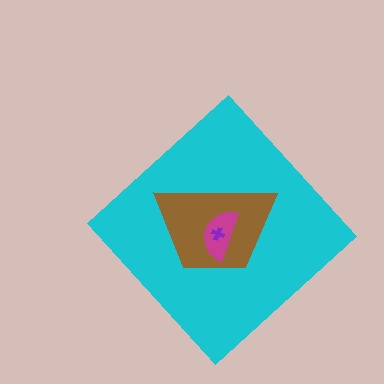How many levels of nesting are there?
4.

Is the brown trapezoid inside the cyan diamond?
Yes.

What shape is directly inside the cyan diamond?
The brown trapezoid.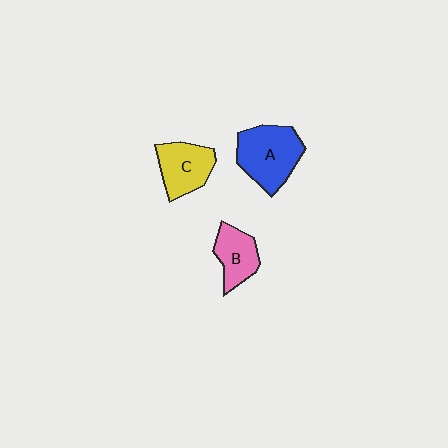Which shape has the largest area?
Shape A (blue).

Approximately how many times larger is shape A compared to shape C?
Approximately 1.3 times.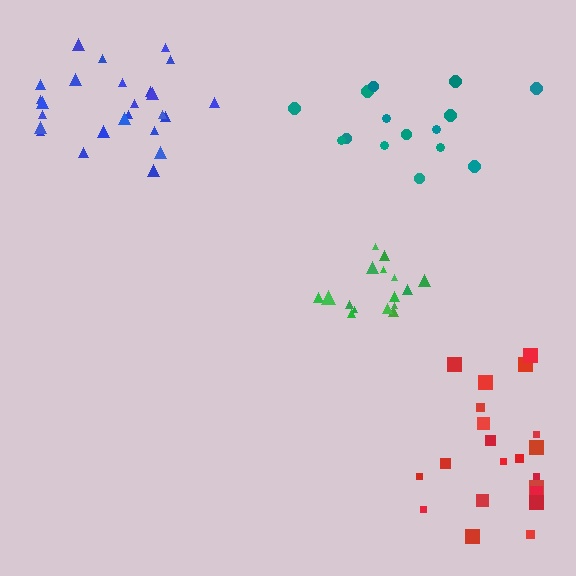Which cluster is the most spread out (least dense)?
Red.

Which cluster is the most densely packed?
Green.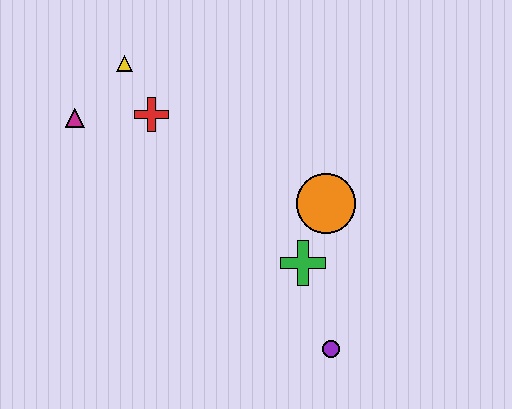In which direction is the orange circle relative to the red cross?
The orange circle is to the right of the red cross.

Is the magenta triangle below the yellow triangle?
Yes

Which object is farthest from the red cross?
The purple circle is farthest from the red cross.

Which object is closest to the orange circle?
The green cross is closest to the orange circle.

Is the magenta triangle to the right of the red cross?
No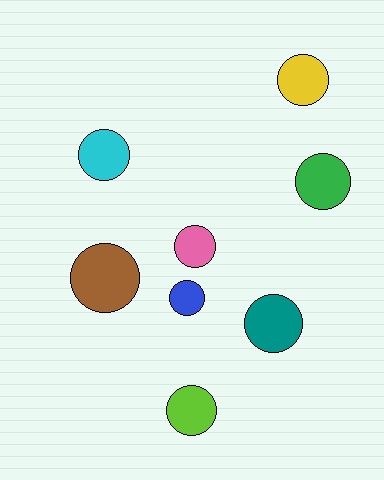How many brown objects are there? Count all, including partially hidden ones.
There is 1 brown object.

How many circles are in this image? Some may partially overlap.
There are 8 circles.